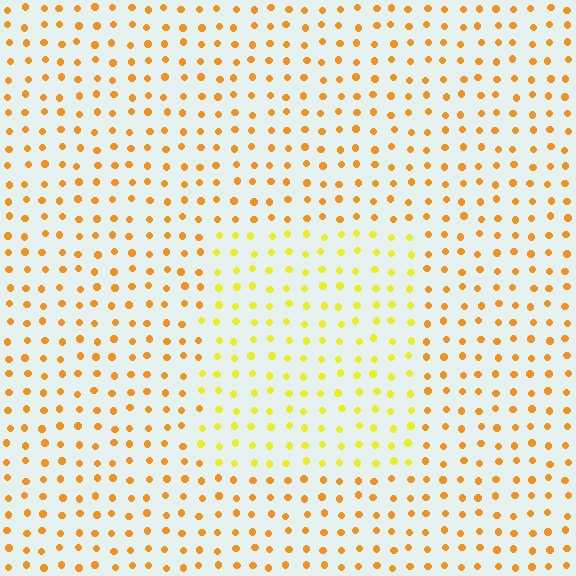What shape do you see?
I see a rectangle.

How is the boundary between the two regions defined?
The boundary is defined purely by a slight shift in hue (about 29 degrees). Spacing, size, and orientation are identical on both sides.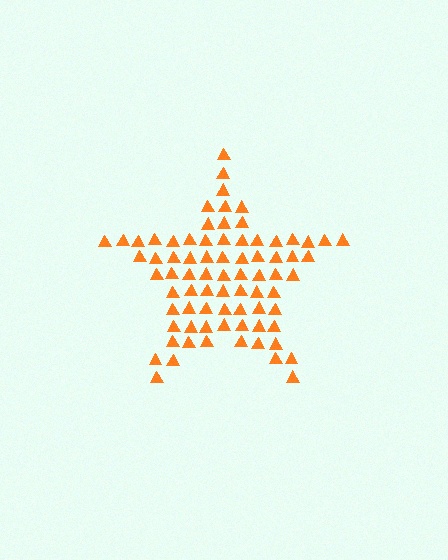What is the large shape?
The large shape is a star.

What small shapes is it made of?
It is made of small triangles.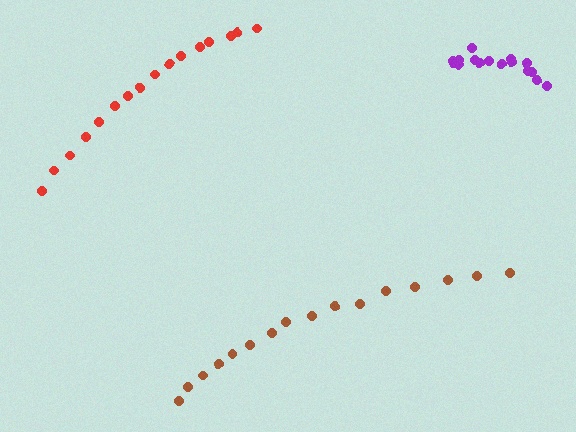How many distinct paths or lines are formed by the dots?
There are 3 distinct paths.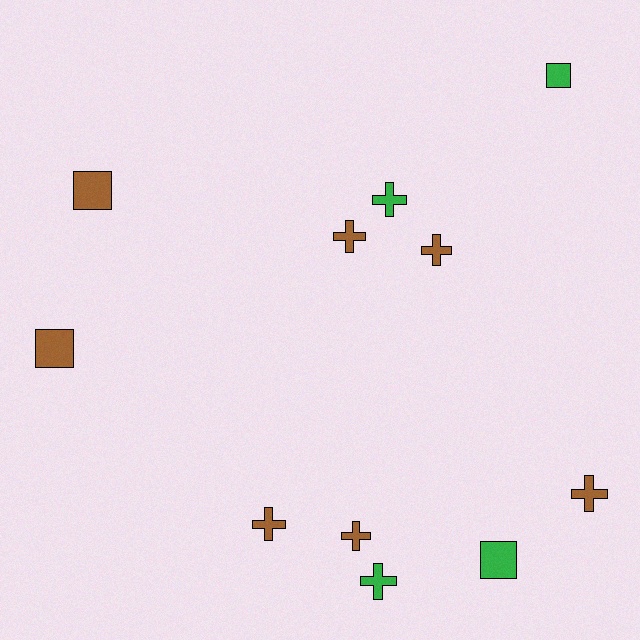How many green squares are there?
There are 2 green squares.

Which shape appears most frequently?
Cross, with 7 objects.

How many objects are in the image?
There are 11 objects.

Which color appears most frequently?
Brown, with 7 objects.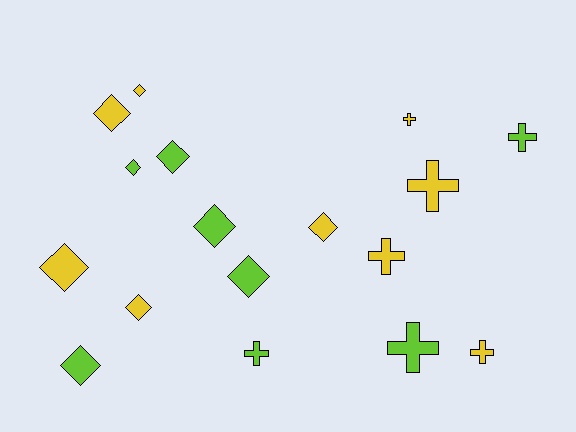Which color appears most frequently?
Yellow, with 9 objects.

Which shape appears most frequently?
Diamond, with 10 objects.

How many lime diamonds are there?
There are 5 lime diamonds.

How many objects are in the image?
There are 17 objects.